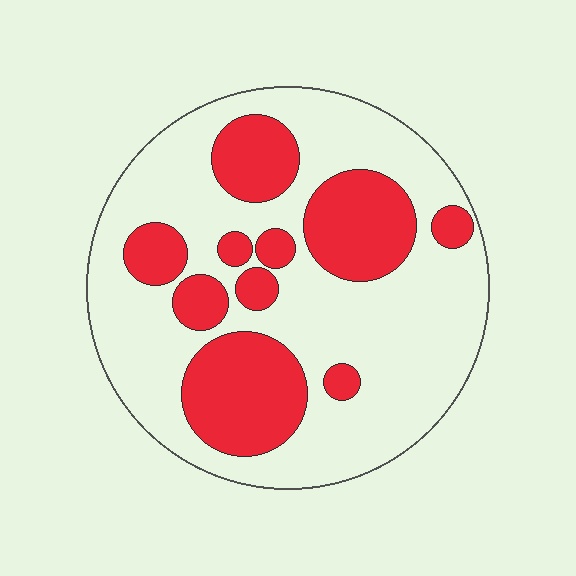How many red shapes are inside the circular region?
10.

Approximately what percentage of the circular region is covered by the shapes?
Approximately 30%.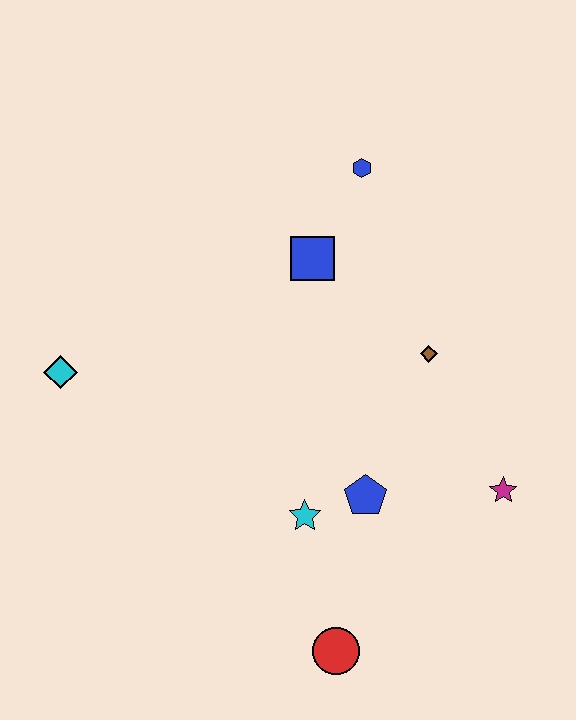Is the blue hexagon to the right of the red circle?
Yes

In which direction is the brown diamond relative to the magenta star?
The brown diamond is above the magenta star.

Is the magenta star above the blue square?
No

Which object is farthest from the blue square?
The red circle is farthest from the blue square.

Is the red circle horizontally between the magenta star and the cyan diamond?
Yes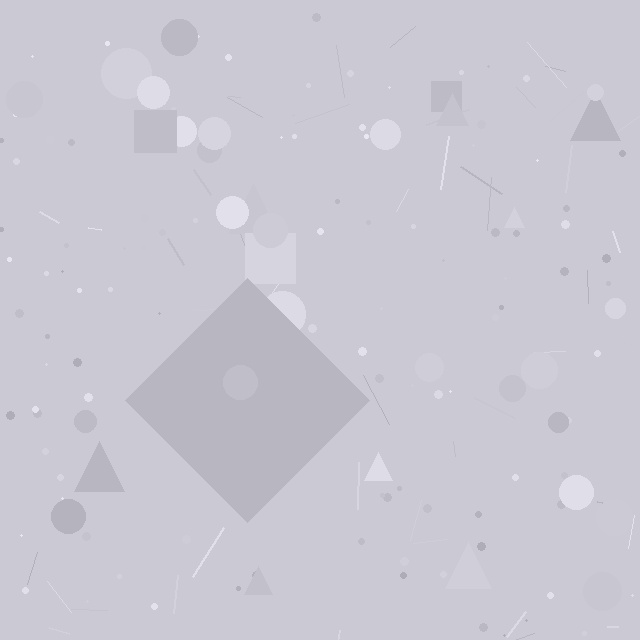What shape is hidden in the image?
A diamond is hidden in the image.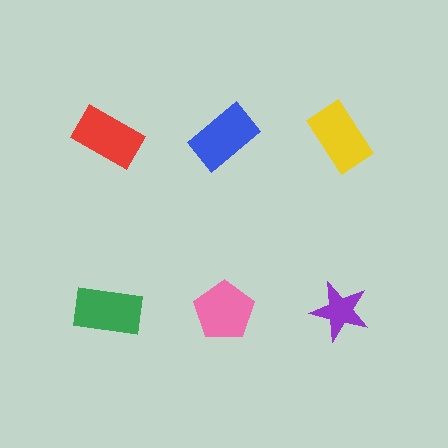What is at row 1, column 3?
A yellow rectangle.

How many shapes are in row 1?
3 shapes.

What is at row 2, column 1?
A green rectangle.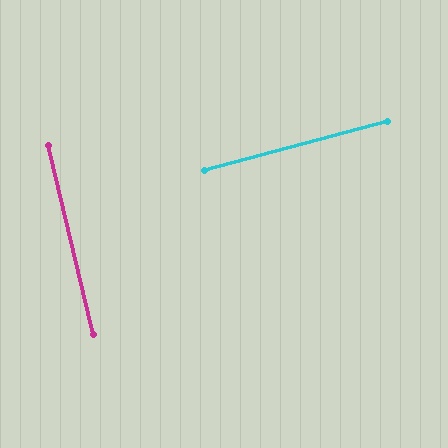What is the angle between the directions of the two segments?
Approximately 88 degrees.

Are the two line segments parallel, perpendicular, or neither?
Perpendicular — they meet at approximately 88°.